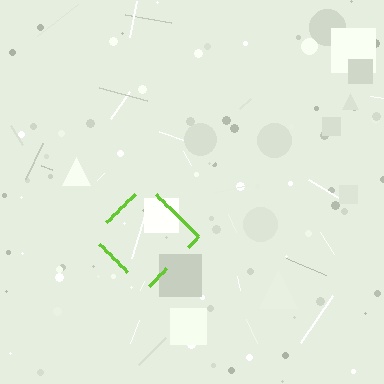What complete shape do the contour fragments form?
The contour fragments form a diamond.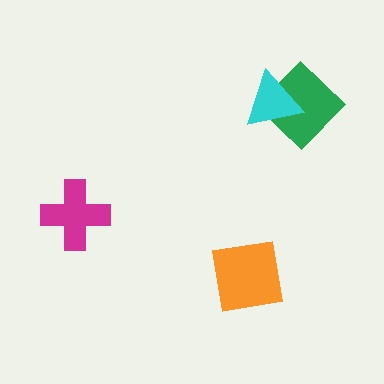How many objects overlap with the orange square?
0 objects overlap with the orange square.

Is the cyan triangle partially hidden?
No, no other shape covers it.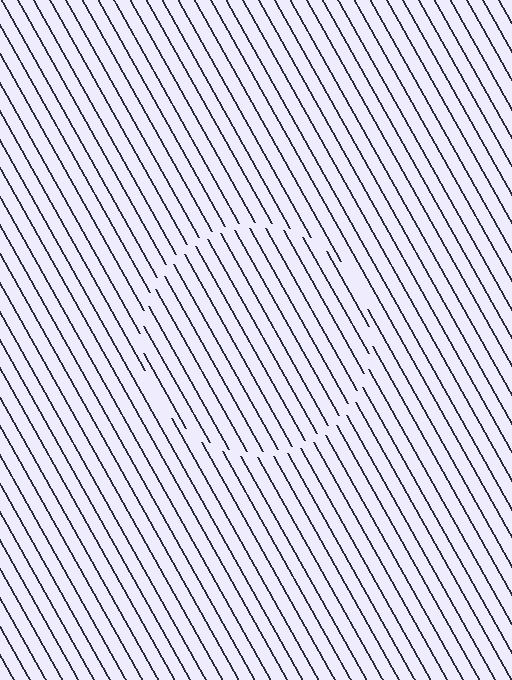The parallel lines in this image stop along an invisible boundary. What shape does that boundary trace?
An illusory circle. The interior of the shape contains the same grating, shifted by half a period — the contour is defined by the phase discontinuity where line-ends from the inner and outer gratings abut.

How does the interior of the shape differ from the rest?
The interior of the shape contains the same grating, shifted by half a period — the contour is defined by the phase discontinuity where line-ends from the inner and outer gratings abut.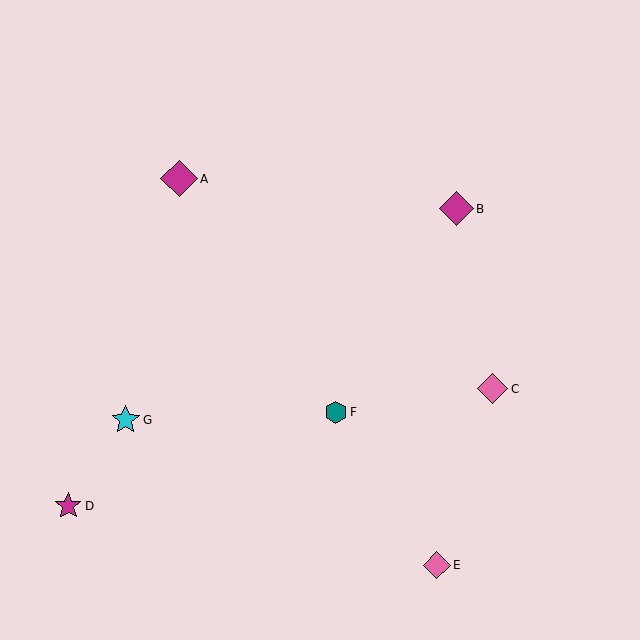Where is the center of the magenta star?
The center of the magenta star is at (68, 506).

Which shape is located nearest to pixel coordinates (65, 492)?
The magenta star (labeled D) at (68, 506) is nearest to that location.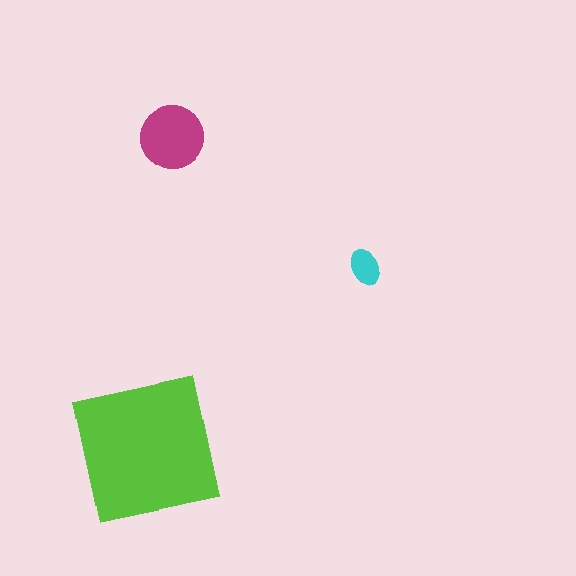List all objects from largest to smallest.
The lime square, the magenta circle, the cyan ellipse.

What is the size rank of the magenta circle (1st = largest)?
2nd.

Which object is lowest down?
The lime square is bottommost.